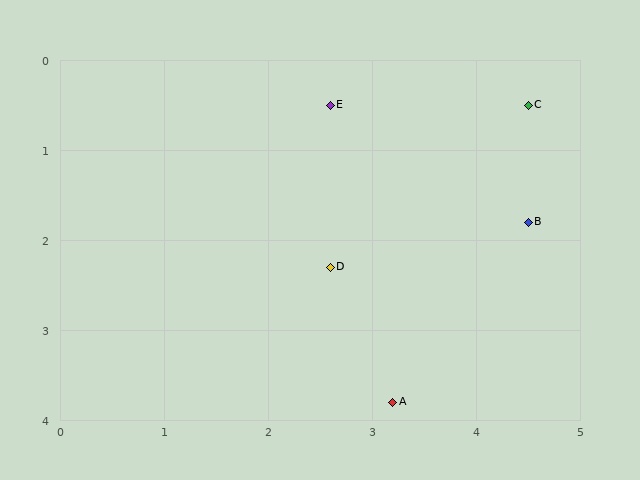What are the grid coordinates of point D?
Point D is at approximately (2.6, 2.3).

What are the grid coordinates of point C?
Point C is at approximately (4.5, 0.5).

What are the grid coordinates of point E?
Point E is at approximately (2.6, 0.5).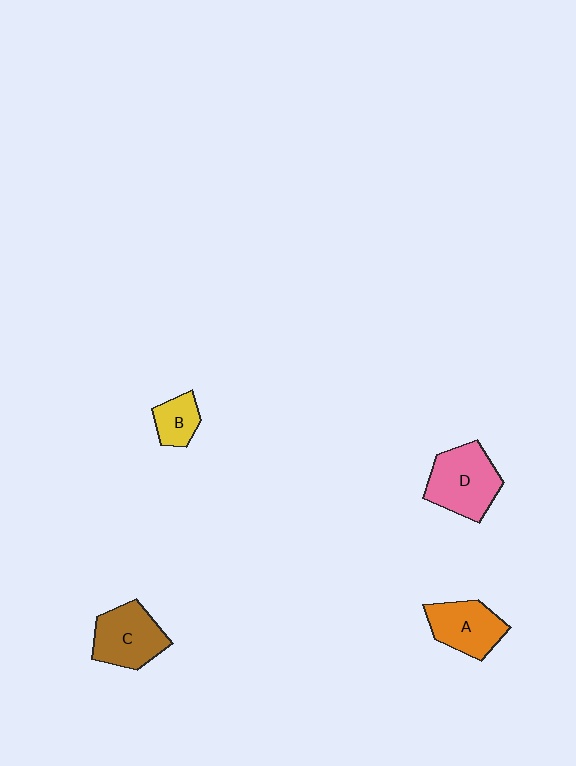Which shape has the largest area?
Shape D (pink).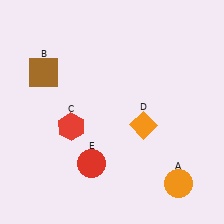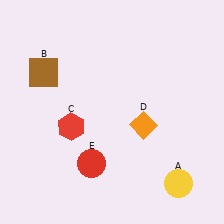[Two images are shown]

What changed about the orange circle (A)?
In Image 1, A is orange. In Image 2, it changed to yellow.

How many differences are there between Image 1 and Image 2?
There is 1 difference between the two images.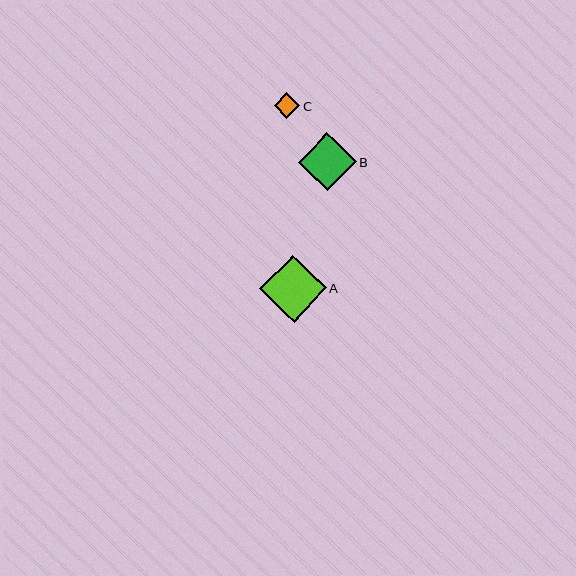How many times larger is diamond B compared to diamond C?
Diamond B is approximately 2.2 times the size of diamond C.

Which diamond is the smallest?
Diamond C is the smallest with a size of approximately 26 pixels.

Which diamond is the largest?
Diamond A is the largest with a size of approximately 67 pixels.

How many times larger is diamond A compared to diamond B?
Diamond A is approximately 1.1 times the size of diamond B.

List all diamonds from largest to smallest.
From largest to smallest: A, B, C.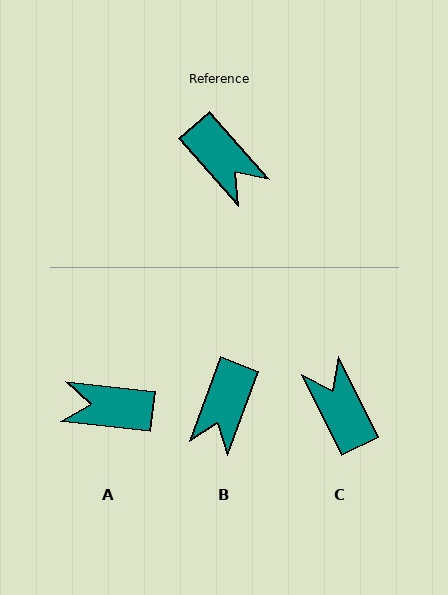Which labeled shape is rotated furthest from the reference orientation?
C, about 165 degrees away.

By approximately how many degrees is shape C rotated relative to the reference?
Approximately 165 degrees counter-clockwise.